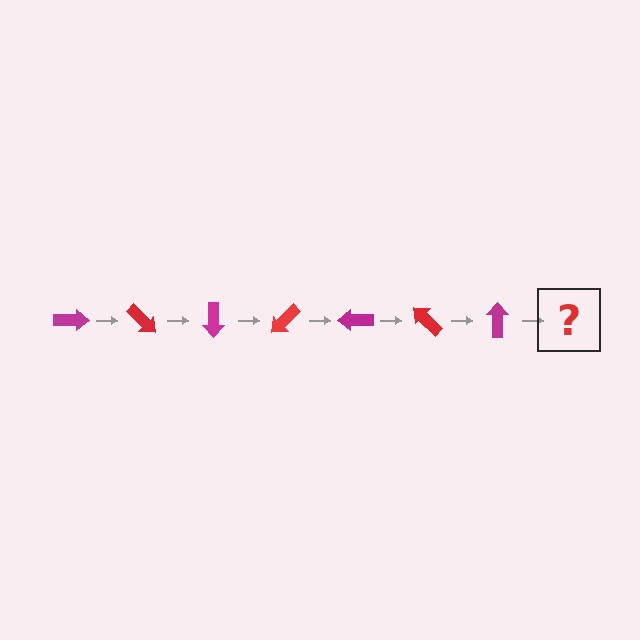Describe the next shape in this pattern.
It should be a red arrow, rotated 315 degrees from the start.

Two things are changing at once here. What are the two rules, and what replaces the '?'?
The two rules are that it rotates 45 degrees each step and the color cycles through magenta and red. The '?' should be a red arrow, rotated 315 degrees from the start.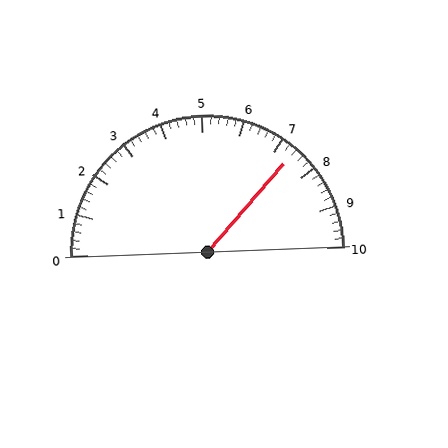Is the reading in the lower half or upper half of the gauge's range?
The reading is in the upper half of the range (0 to 10).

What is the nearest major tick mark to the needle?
The nearest major tick mark is 7.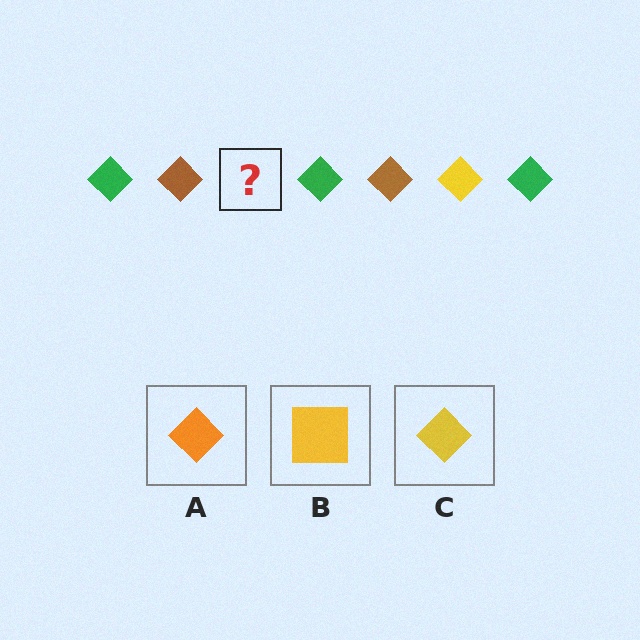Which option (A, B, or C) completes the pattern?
C.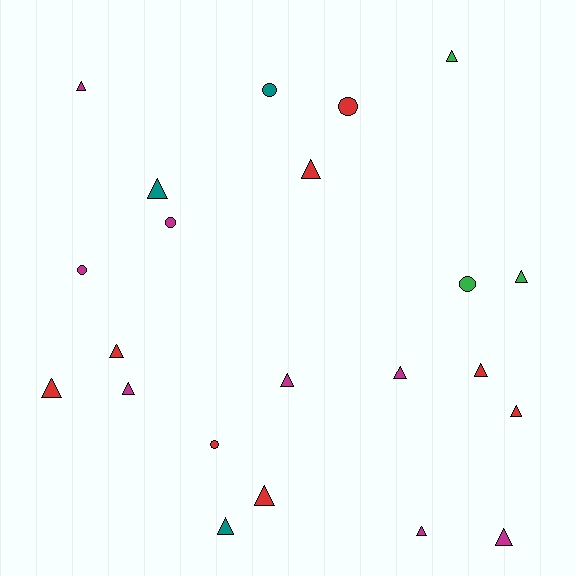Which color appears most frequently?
Magenta, with 8 objects.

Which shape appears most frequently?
Triangle, with 16 objects.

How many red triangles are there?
There are 6 red triangles.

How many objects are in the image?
There are 22 objects.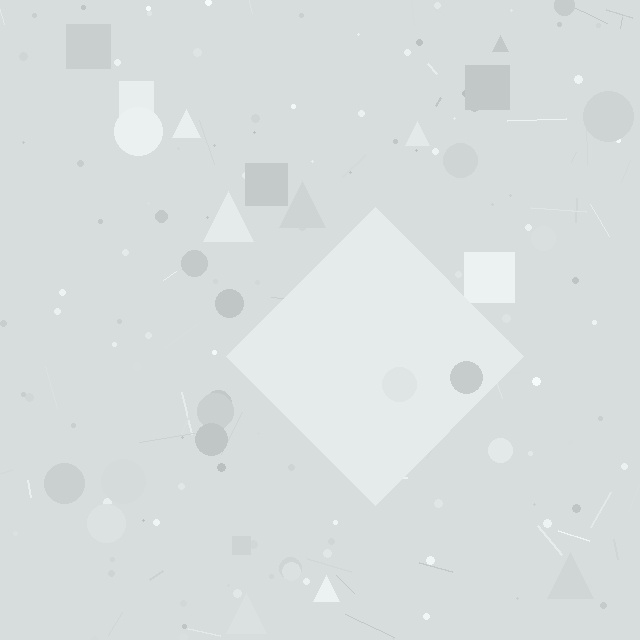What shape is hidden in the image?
A diamond is hidden in the image.